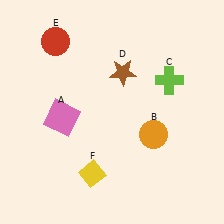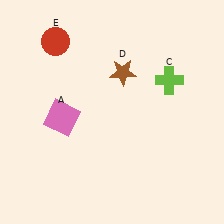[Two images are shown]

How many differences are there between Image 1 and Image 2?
There are 2 differences between the two images.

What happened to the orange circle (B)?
The orange circle (B) was removed in Image 2. It was in the bottom-right area of Image 1.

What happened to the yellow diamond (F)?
The yellow diamond (F) was removed in Image 2. It was in the bottom-left area of Image 1.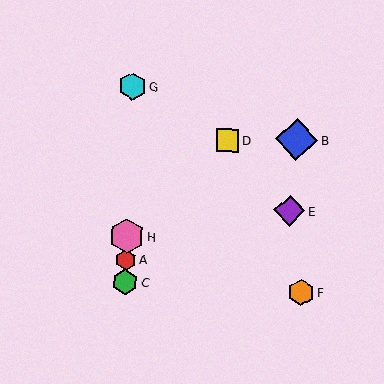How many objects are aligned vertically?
4 objects (A, C, G, H) are aligned vertically.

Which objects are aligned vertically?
Objects A, C, G, H are aligned vertically.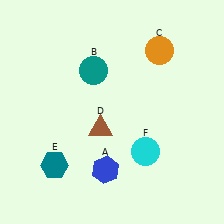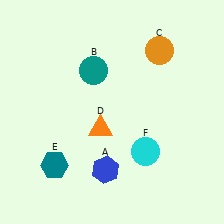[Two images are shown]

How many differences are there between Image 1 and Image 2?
There is 1 difference between the two images.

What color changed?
The triangle (D) changed from brown in Image 1 to orange in Image 2.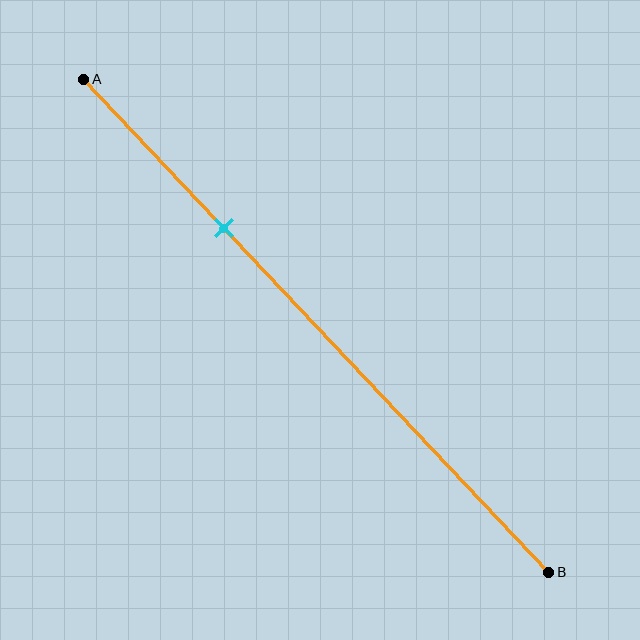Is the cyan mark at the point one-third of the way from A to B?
No, the mark is at about 30% from A, not at the 33% one-third point.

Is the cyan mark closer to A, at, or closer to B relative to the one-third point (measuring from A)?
The cyan mark is closer to point A than the one-third point of segment AB.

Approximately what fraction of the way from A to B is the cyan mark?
The cyan mark is approximately 30% of the way from A to B.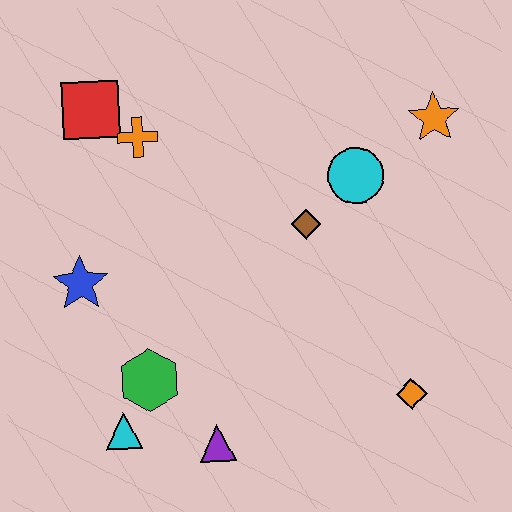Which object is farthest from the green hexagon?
The orange star is farthest from the green hexagon.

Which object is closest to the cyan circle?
The brown diamond is closest to the cyan circle.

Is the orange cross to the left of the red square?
No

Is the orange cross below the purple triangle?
No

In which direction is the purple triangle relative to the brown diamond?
The purple triangle is below the brown diamond.